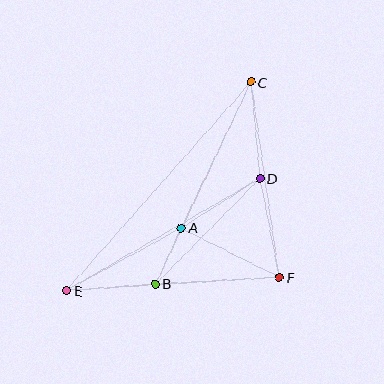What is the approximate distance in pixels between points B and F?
The distance between B and F is approximately 124 pixels.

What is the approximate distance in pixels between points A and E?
The distance between A and E is approximately 131 pixels.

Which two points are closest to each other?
Points A and B are closest to each other.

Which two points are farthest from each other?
Points C and E are farthest from each other.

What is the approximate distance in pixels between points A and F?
The distance between A and F is approximately 110 pixels.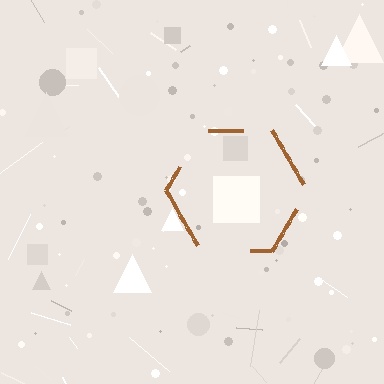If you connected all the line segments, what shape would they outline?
They would outline a hexagon.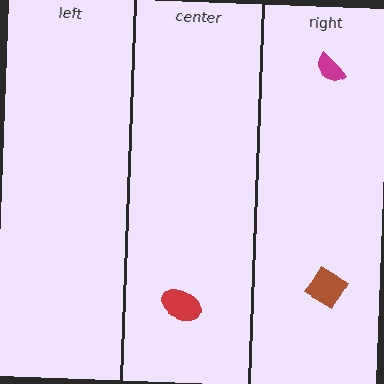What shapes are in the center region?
The red ellipse.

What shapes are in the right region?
The brown diamond, the magenta semicircle.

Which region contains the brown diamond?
The right region.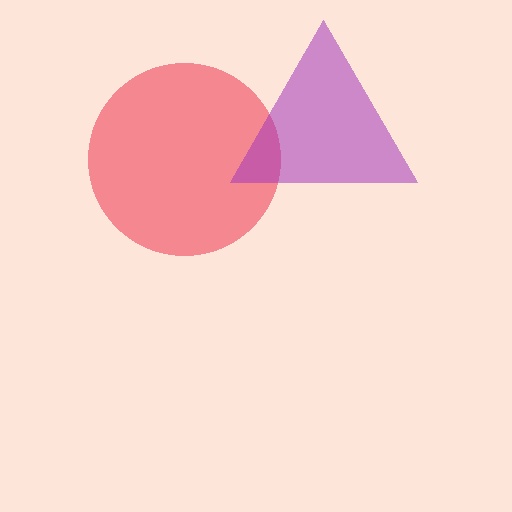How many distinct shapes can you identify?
There are 2 distinct shapes: a red circle, a purple triangle.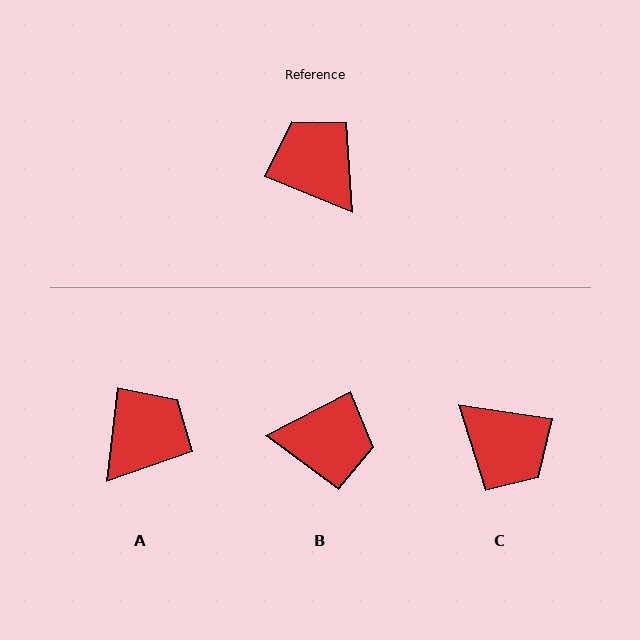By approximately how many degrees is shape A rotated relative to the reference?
Approximately 74 degrees clockwise.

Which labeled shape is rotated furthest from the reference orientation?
C, about 166 degrees away.